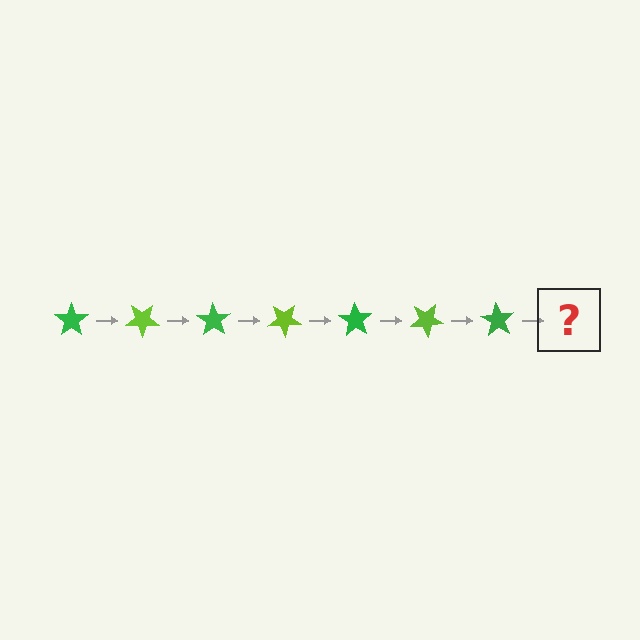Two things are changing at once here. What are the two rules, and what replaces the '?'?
The two rules are that it rotates 35 degrees each step and the color cycles through green and lime. The '?' should be a lime star, rotated 245 degrees from the start.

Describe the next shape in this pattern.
It should be a lime star, rotated 245 degrees from the start.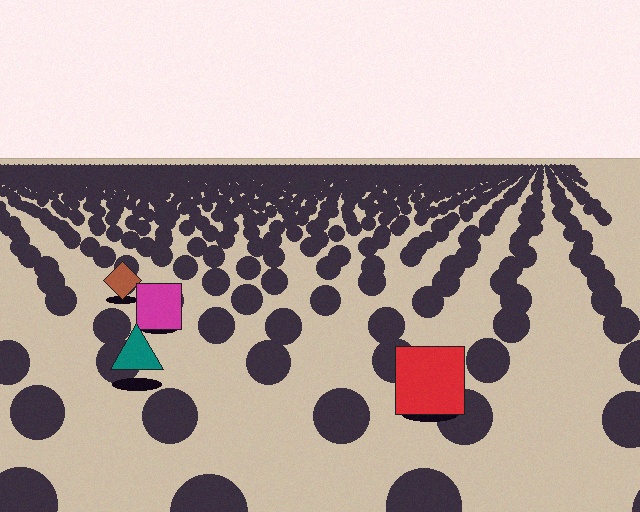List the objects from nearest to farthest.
From nearest to farthest: the red square, the teal triangle, the magenta square, the brown diamond.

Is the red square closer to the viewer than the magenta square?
Yes. The red square is closer — you can tell from the texture gradient: the ground texture is coarser near it.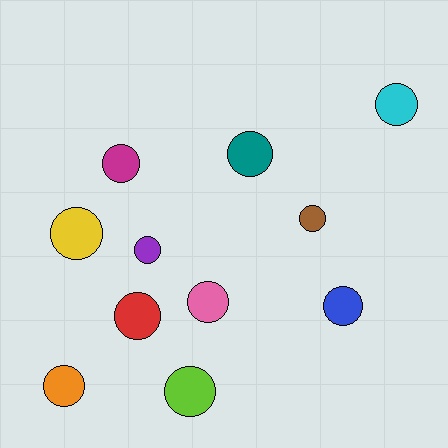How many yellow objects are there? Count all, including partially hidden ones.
There is 1 yellow object.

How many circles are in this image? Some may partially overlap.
There are 11 circles.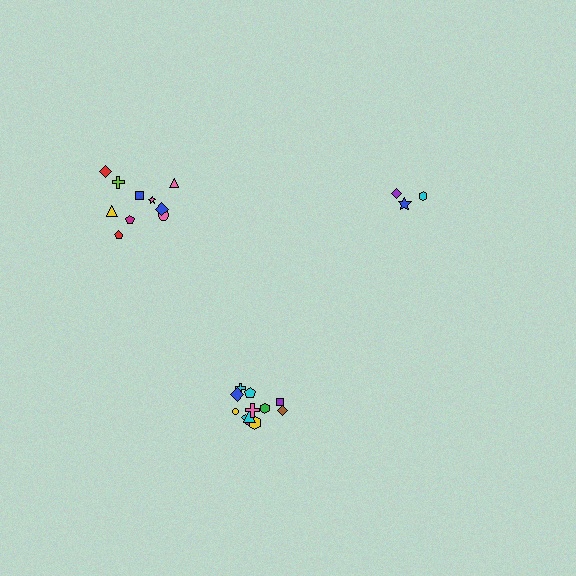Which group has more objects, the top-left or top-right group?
The top-left group.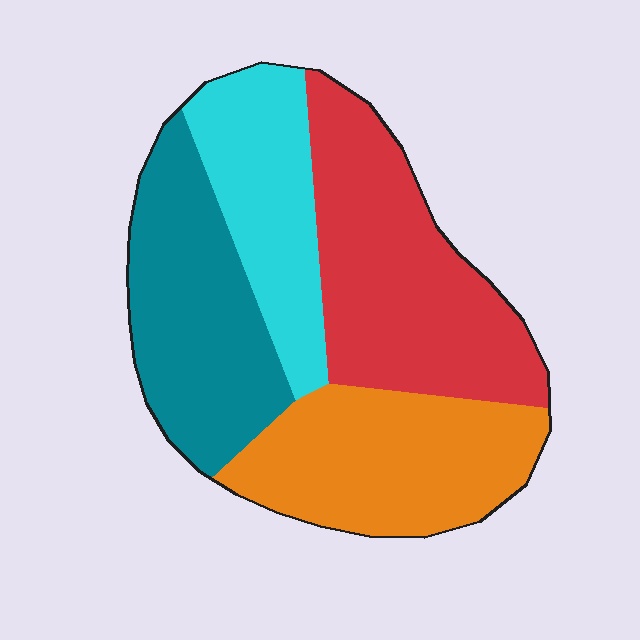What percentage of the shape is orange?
Orange takes up about one quarter (1/4) of the shape.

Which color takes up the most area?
Red, at roughly 30%.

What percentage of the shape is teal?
Teal takes up about one quarter (1/4) of the shape.